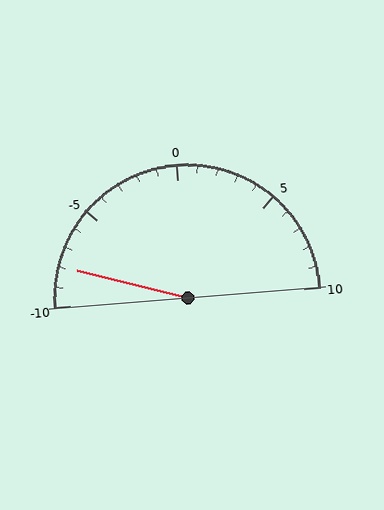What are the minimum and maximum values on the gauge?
The gauge ranges from -10 to 10.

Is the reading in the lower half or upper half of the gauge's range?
The reading is in the lower half of the range (-10 to 10).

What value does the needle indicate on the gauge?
The needle indicates approximately -8.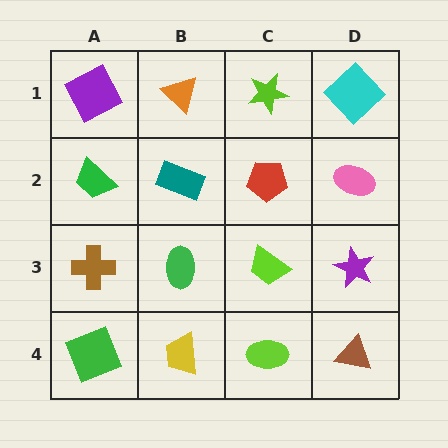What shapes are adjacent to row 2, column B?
An orange triangle (row 1, column B), a green ellipse (row 3, column B), a green trapezoid (row 2, column A), a red pentagon (row 2, column C).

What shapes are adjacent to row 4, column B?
A green ellipse (row 3, column B), a green square (row 4, column A), a lime ellipse (row 4, column C).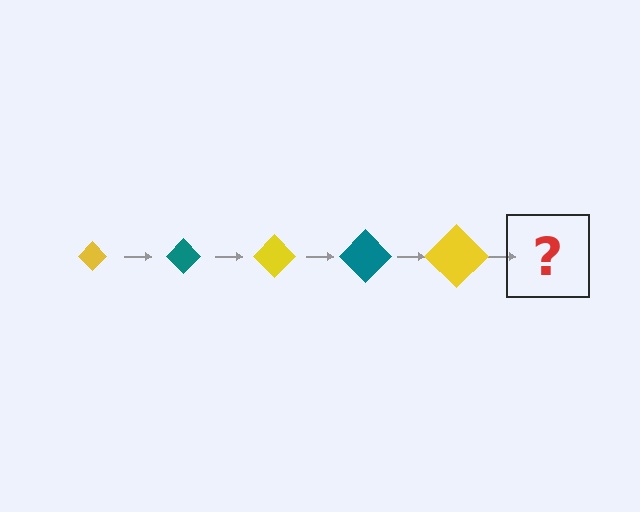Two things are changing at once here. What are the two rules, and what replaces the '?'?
The two rules are that the diamond grows larger each step and the color cycles through yellow and teal. The '?' should be a teal diamond, larger than the previous one.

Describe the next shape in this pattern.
It should be a teal diamond, larger than the previous one.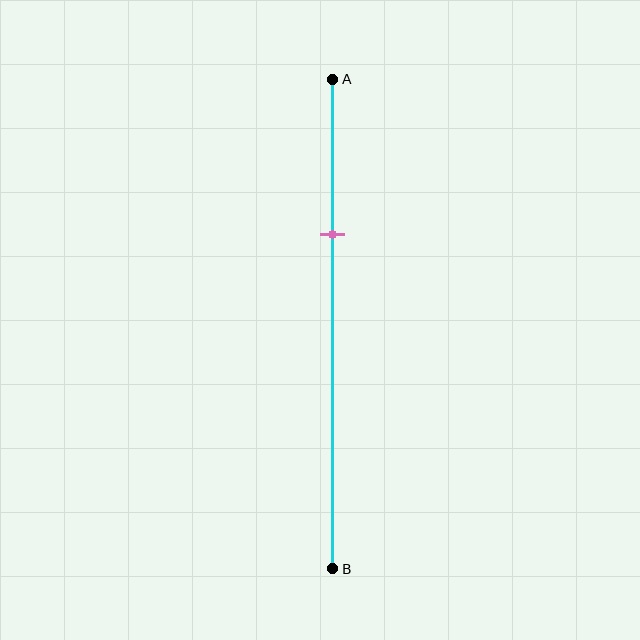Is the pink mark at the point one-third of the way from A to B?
Yes, the mark is approximately at the one-third point.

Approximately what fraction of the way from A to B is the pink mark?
The pink mark is approximately 30% of the way from A to B.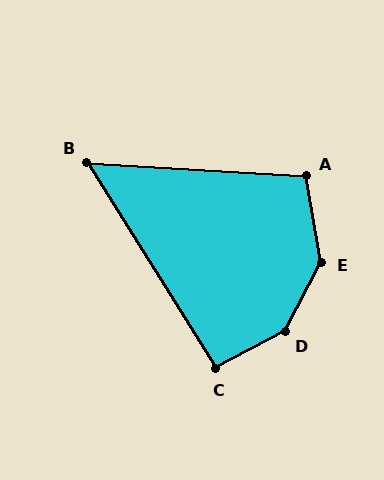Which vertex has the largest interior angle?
D, at approximately 145 degrees.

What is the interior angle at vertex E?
Approximately 143 degrees (obtuse).